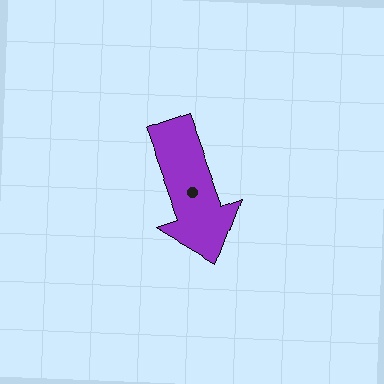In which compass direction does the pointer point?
South.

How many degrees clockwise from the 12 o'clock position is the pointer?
Approximately 160 degrees.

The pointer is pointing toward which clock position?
Roughly 5 o'clock.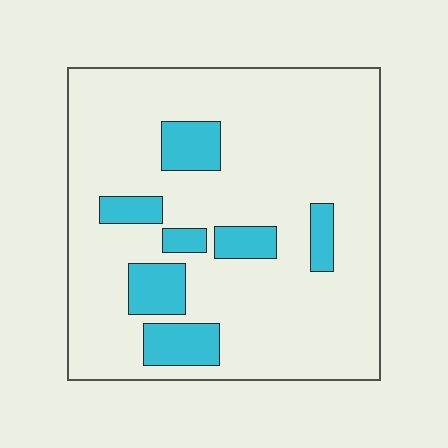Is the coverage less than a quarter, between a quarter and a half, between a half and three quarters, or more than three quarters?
Less than a quarter.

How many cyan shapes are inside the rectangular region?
7.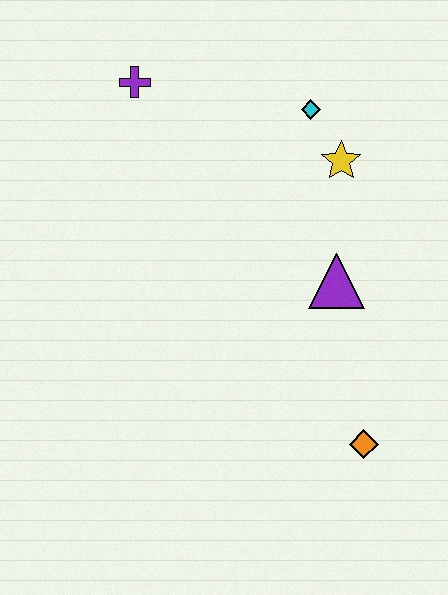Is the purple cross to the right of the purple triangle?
No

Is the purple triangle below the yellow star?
Yes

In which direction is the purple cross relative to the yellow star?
The purple cross is to the left of the yellow star.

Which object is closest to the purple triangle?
The yellow star is closest to the purple triangle.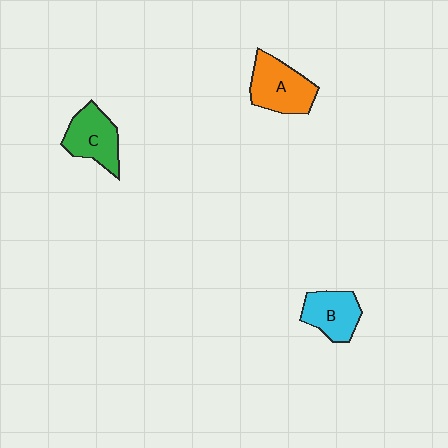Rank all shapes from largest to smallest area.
From largest to smallest: A (orange), C (green), B (cyan).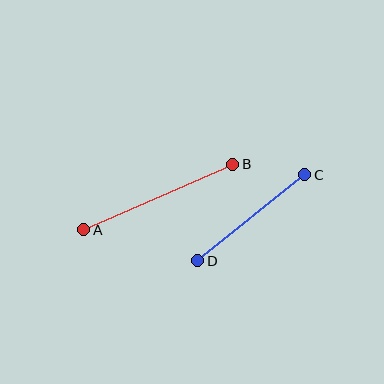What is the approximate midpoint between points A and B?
The midpoint is at approximately (158, 197) pixels.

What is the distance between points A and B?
The distance is approximately 163 pixels.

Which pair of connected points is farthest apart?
Points A and B are farthest apart.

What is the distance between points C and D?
The distance is approximately 137 pixels.